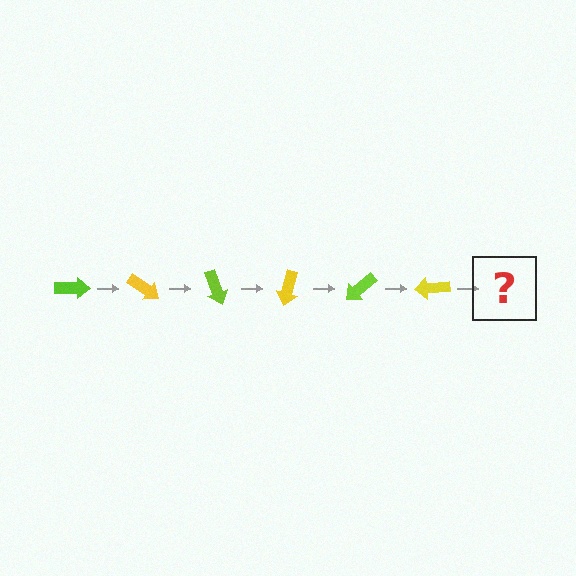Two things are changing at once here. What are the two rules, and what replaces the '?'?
The two rules are that it rotates 35 degrees each step and the color cycles through lime and yellow. The '?' should be a lime arrow, rotated 210 degrees from the start.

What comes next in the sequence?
The next element should be a lime arrow, rotated 210 degrees from the start.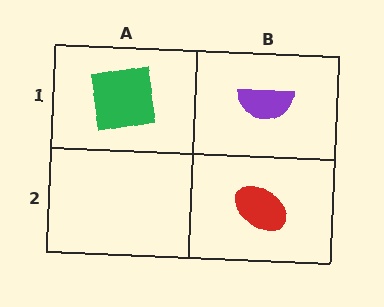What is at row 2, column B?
A red ellipse.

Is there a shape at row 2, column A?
No, that cell is empty.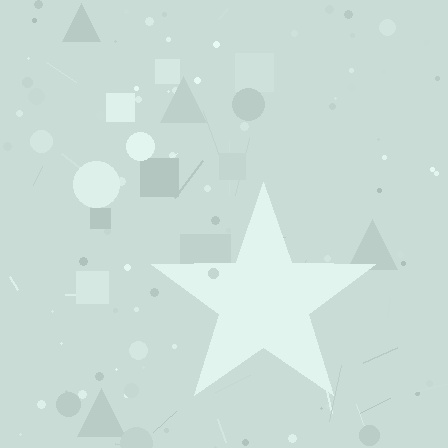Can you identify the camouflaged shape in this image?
The camouflaged shape is a star.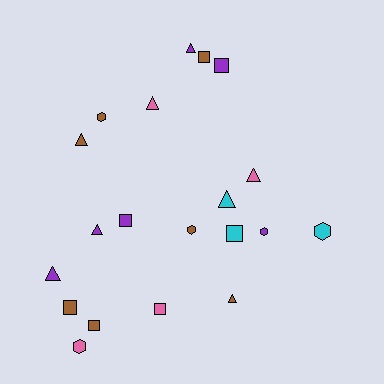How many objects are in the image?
There are 20 objects.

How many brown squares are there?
There are 3 brown squares.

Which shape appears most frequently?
Triangle, with 8 objects.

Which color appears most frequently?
Brown, with 7 objects.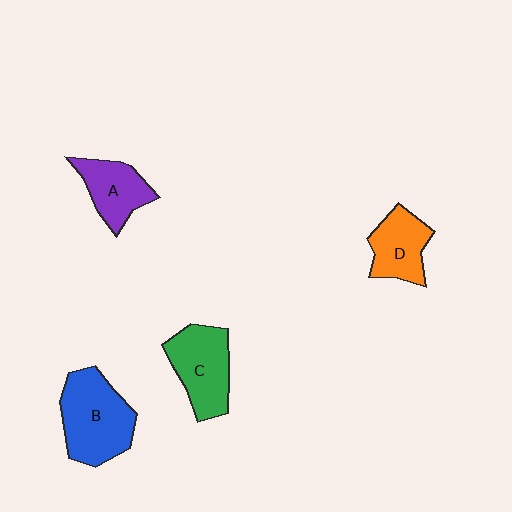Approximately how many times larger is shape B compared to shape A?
Approximately 1.6 times.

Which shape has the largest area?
Shape B (blue).